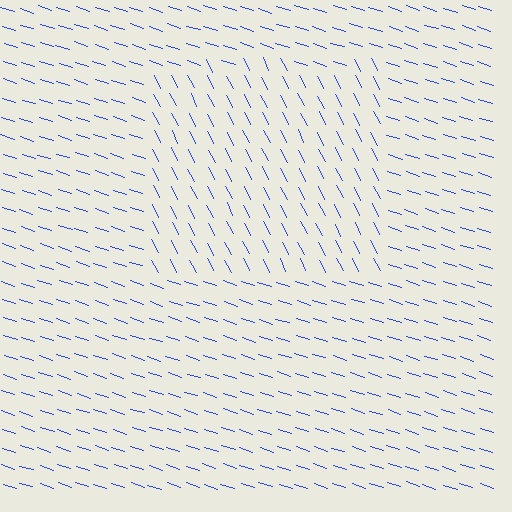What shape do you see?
I see a rectangle.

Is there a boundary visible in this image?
Yes, there is a texture boundary formed by a change in line orientation.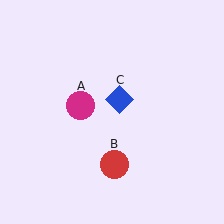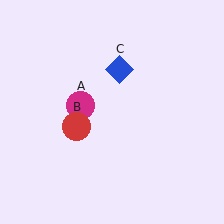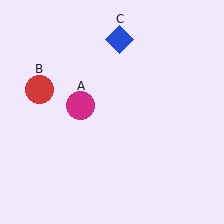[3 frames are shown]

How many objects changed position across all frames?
2 objects changed position: red circle (object B), blue diamond (object C).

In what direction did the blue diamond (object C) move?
The blue diamond (object C) moved up.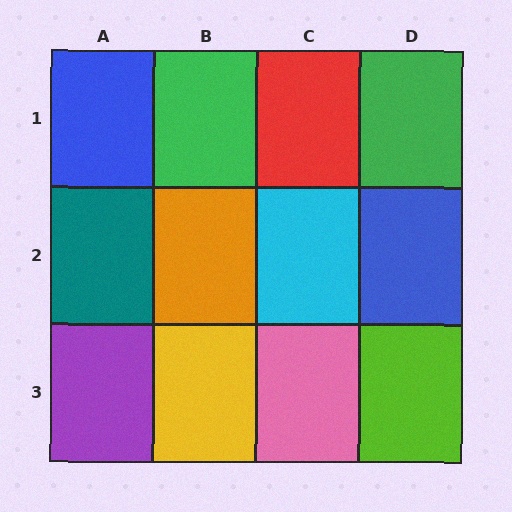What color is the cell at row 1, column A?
Blue.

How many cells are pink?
1 cell is pink.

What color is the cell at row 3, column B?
Yellow.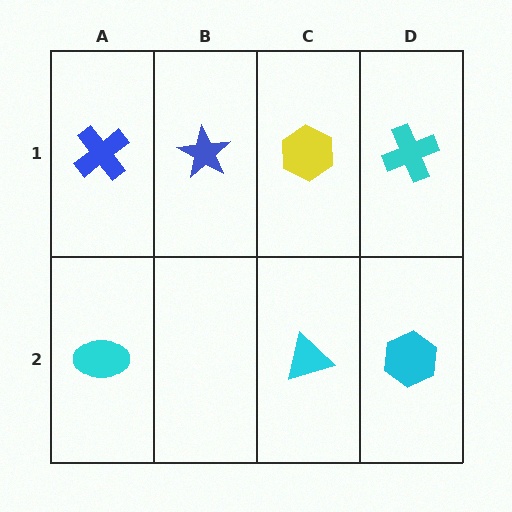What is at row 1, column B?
A blue star.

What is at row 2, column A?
A cyan ellipse.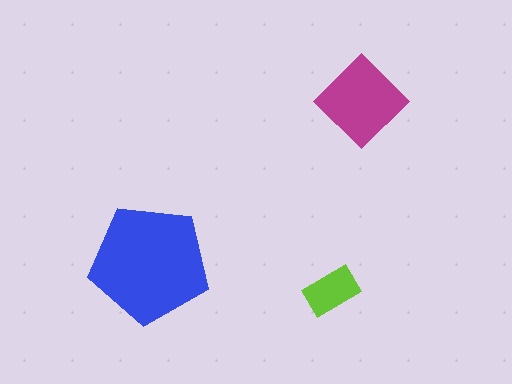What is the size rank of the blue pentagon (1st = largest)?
1st.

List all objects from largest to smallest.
The blue pentagon, the magenta diamond, the lime rectangle.